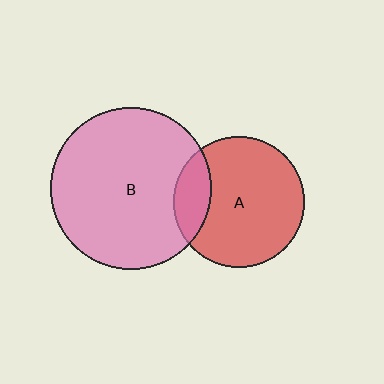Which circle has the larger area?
Circle B (pink).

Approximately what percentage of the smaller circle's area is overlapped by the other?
Approximately 20%.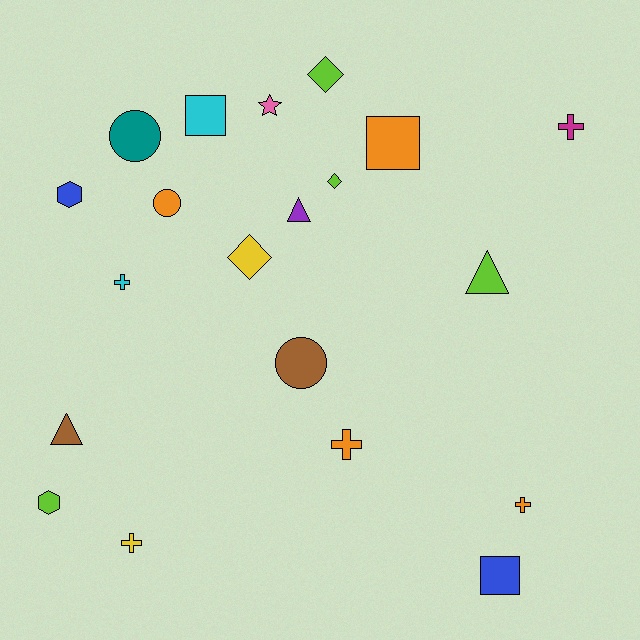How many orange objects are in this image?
There are 4 orange objects.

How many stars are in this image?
There is 1 star.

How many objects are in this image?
There are 20 objects.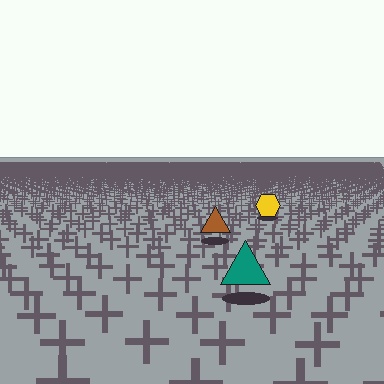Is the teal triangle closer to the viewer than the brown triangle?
Yes. The teal triangle is closer — you can tell from the texture gradient: the ground texture is coarser near it.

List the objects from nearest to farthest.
From nearest to farthest: the teal triangle, the brown triangle, the yellow hexagon.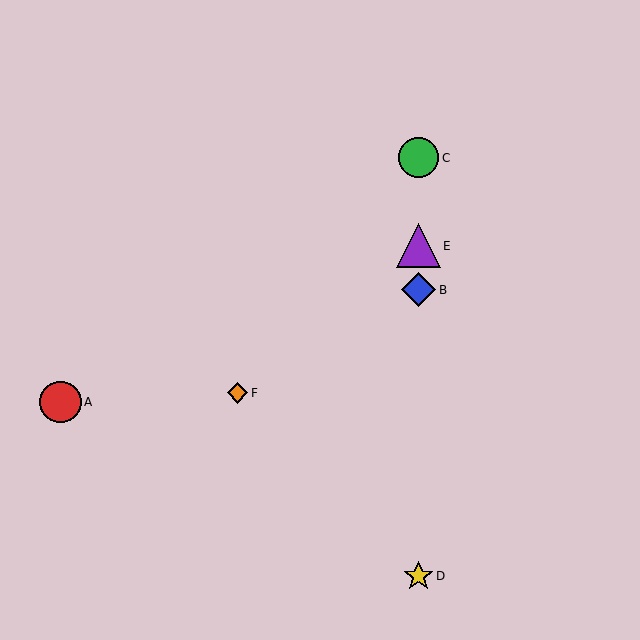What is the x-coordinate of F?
Object F is at x≈238.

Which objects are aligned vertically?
Objects B, C, D, E are aligned vertically.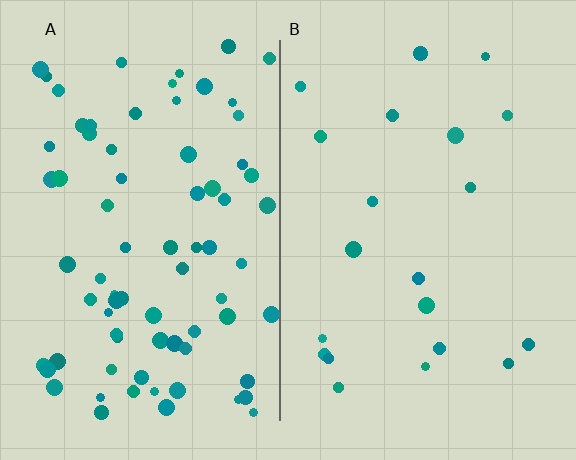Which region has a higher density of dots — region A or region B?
A (the left).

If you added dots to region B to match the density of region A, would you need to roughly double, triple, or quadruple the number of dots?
Approximately quadruple.